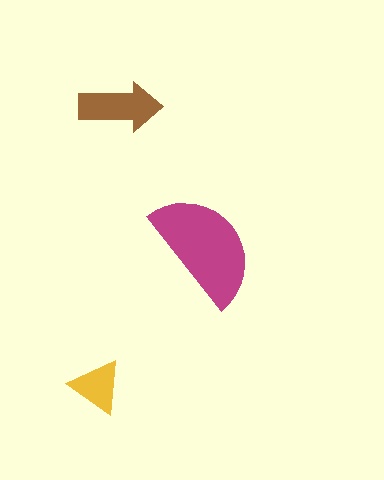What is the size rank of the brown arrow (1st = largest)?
2nd.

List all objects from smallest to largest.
The yellow triangle, the brown arrow, the magenta semicircle.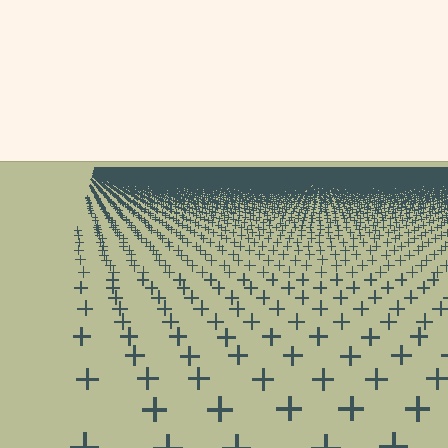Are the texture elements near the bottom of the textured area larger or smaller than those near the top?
Larger. Near the bottom, elements are closer to the viewer and appear at a bigger on-screen size.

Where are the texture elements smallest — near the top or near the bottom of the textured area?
Near the top.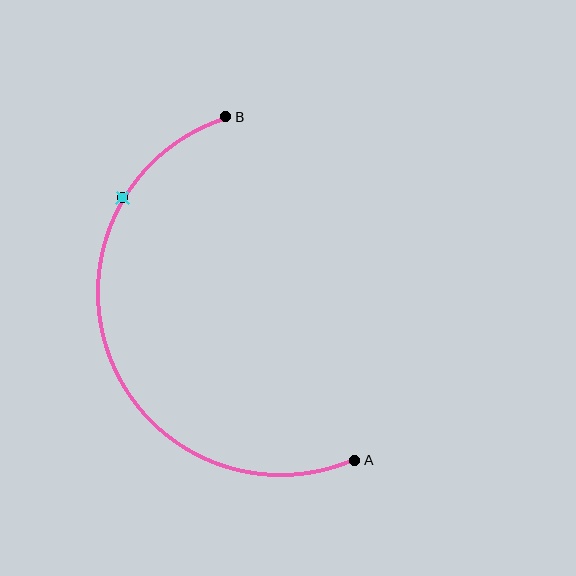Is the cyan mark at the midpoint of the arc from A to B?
No. The cyan mark lies on the arc but is closer to endpoint B. The arc midpoint would be at the point on the curve equidistant along the arc from both A and B.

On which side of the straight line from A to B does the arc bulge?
The arc bulges to the left of the straight line connecting A and B.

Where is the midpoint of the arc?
The arc midpoint is the point on the curve farthest from the straight line joining A and B. It sits to the left of that line.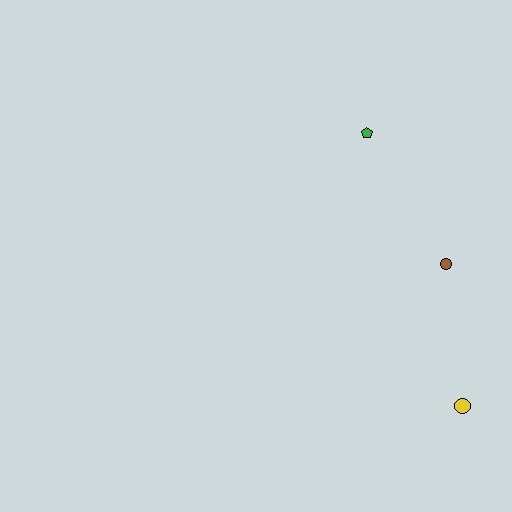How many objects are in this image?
There are 3 objects.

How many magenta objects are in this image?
There are no magenta objects.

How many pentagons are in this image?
There is 1 pentagon.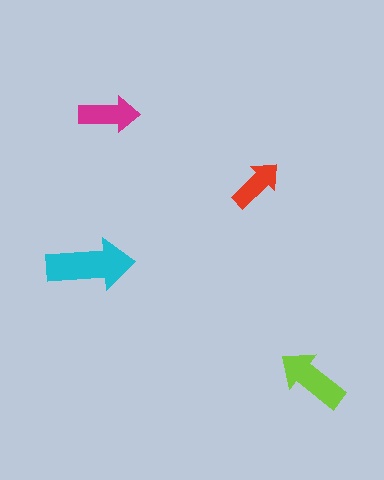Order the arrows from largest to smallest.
the cyan one, the lime one, the magenta one, the red one.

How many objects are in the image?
There are 4 objects in the image.